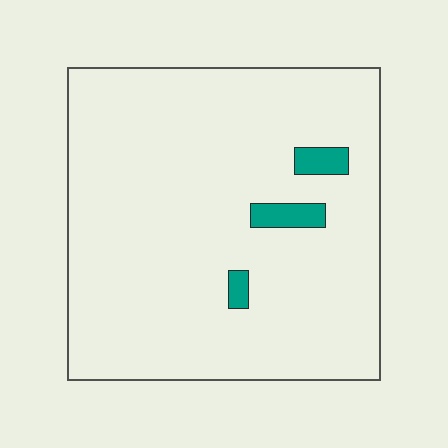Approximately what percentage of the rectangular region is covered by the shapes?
Approximately 5%.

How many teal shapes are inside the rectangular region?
3.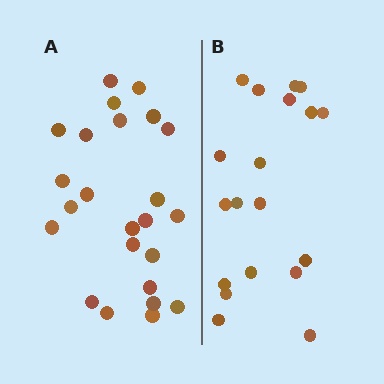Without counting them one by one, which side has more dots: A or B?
Region A (the left region) has more dots.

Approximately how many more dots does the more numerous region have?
Region A has about 5 more dots than region B.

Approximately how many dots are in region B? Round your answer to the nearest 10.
About 20 dots. (The exact count is 19, which rounds to 20.)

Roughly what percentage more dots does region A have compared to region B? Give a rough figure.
About 25% more.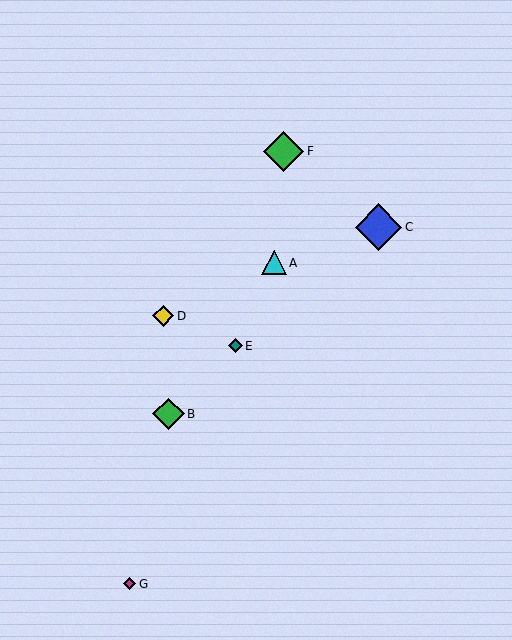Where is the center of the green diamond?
The center of the green diamond is at (284, 151).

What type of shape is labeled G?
Shape G is a magenta diamond.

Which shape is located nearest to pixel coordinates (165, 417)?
The green diamond (labeled B) at (168, 414) is nearest to that location.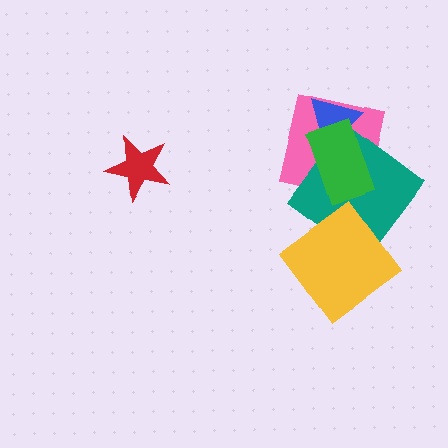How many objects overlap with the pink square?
3 objects overlap with the pink square.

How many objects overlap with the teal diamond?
3 objects overlap with the teal diamond.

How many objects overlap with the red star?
0 objects overlap with the red star.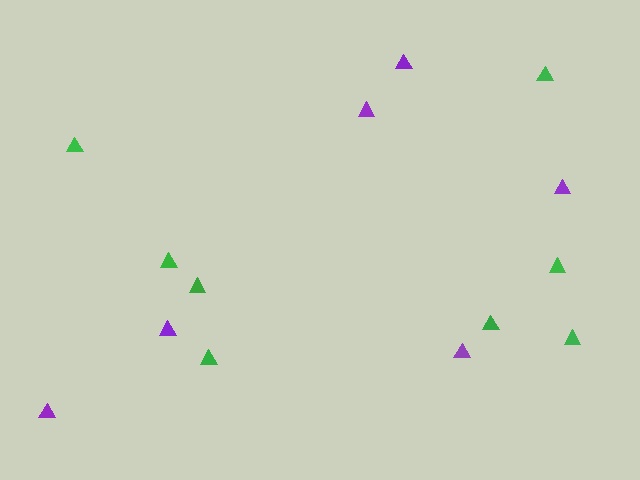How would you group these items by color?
There are 2 groups: one group of green triangles (8) and one group of purple triangles (6).